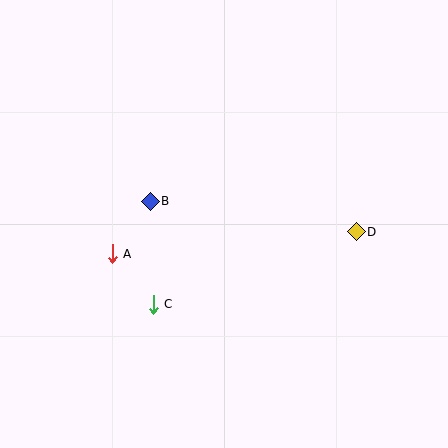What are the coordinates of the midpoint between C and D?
The midpoint between C and D is at (255, 268).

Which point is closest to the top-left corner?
Point B is closest to the top-left corner.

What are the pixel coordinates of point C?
Point C is at (153, 304).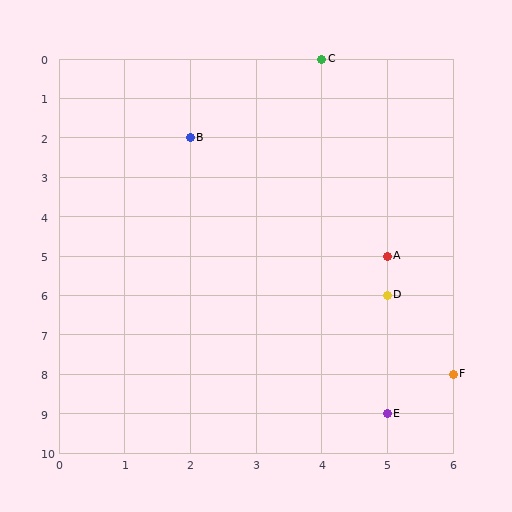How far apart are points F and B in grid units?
Points F and B are 4 columns and 6 rows apart (about 7.2 grid units diagonally).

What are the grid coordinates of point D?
Point D is at grid coordinates (5, 6).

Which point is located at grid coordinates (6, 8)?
Point F is at (6, 8).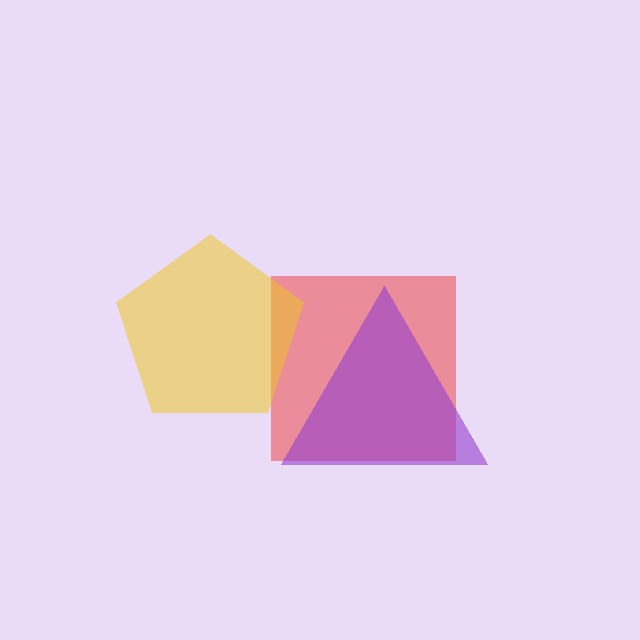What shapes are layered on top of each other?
The layered shapes are: a red square, a yellow pentagon, a purple triangle.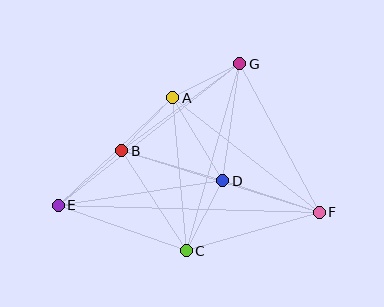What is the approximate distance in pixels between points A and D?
The distance between A and D is approximately 97 pixels.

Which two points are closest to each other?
Points A and B are closest to each other.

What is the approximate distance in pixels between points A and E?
The distance between A and E is approximately 157 pixels.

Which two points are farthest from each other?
Points E and F are farthest from each other.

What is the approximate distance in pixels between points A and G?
The distance between A and G is approximately 75 pixels.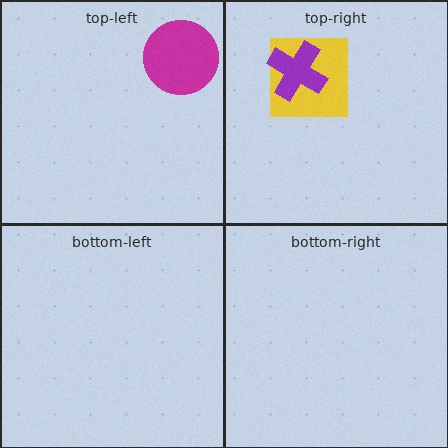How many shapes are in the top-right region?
2.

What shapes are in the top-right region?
The yellow square, the purple cross.